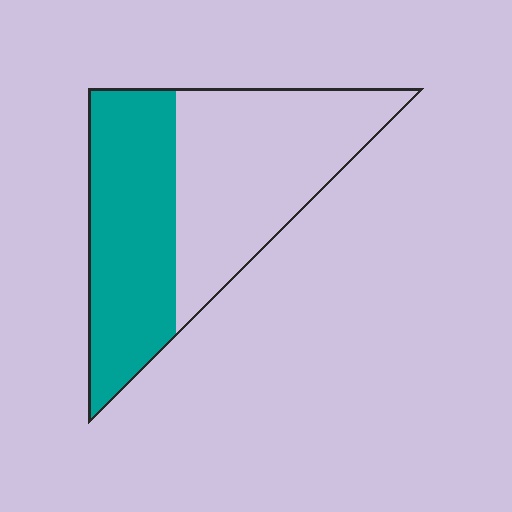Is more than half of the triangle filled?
No.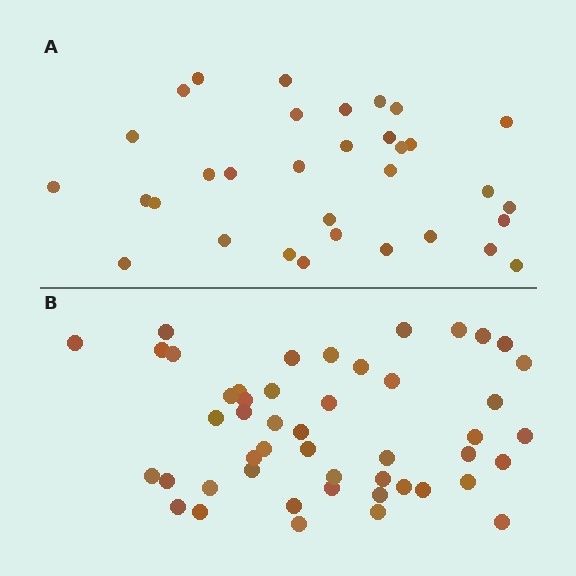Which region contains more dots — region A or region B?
Region B (the bottom region) has more dots.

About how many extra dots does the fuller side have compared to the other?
Region B has approximately 15 more dots than region A.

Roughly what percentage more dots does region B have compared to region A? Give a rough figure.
About 45% more.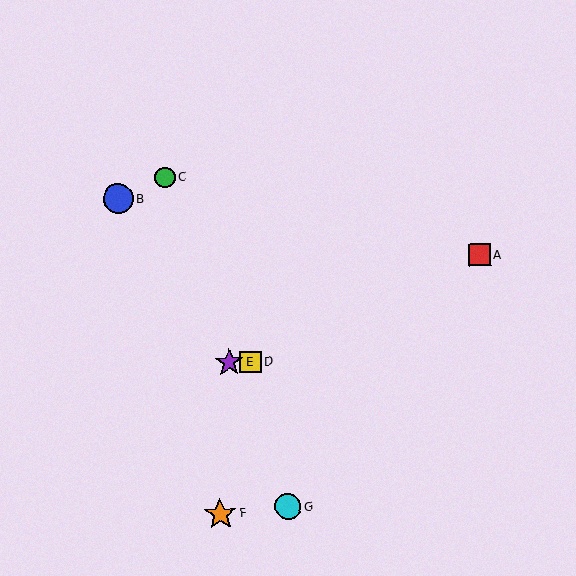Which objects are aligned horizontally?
Objects D, E are aligned horizontally.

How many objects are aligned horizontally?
2 objects (D, E) are aligned horizontally.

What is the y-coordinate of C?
Object C is at y≈177.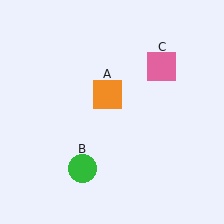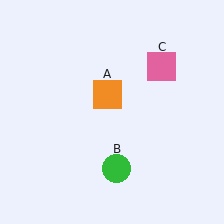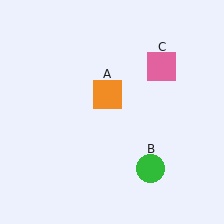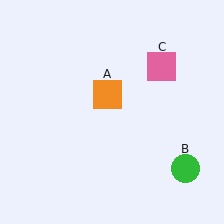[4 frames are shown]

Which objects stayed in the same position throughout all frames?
Orange square (object A) and pink square (object C) remained stationary.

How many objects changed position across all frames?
1 object changed position: green circle (object B).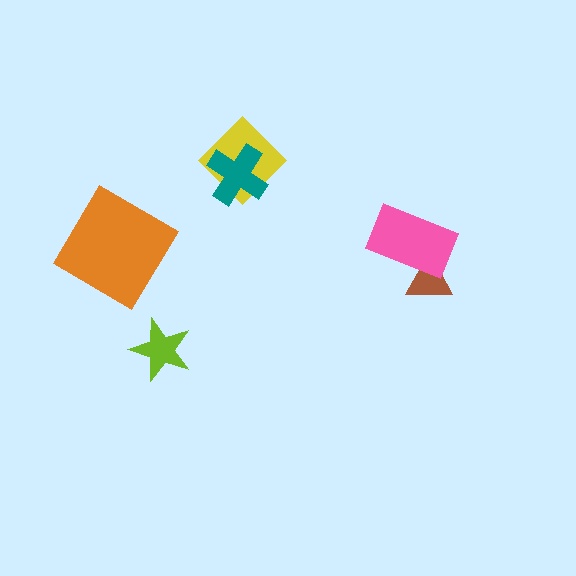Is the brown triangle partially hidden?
Yes, it is partially covered by another shape.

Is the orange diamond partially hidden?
No, no other shape covers it.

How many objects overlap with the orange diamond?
0 objects overlap with the orange diamond.